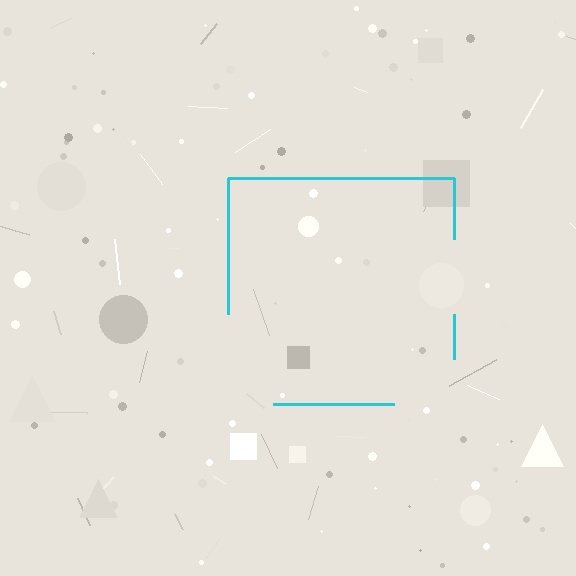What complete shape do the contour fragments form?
The contour fragments form a square.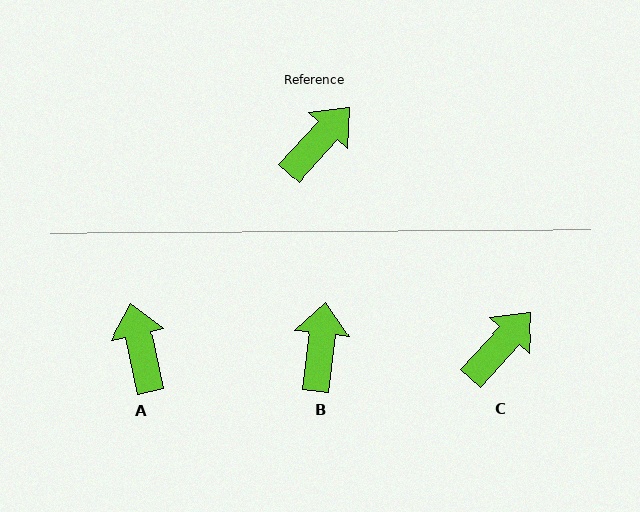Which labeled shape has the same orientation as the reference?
C.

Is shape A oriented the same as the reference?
No, it is off by about 54 degrees.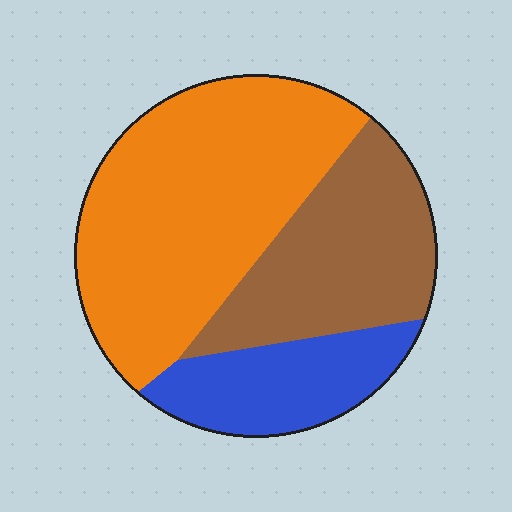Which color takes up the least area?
Blue, at roughly 20%.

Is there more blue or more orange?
Orange.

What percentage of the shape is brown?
Brown takes up between a quarter and a half of the shape.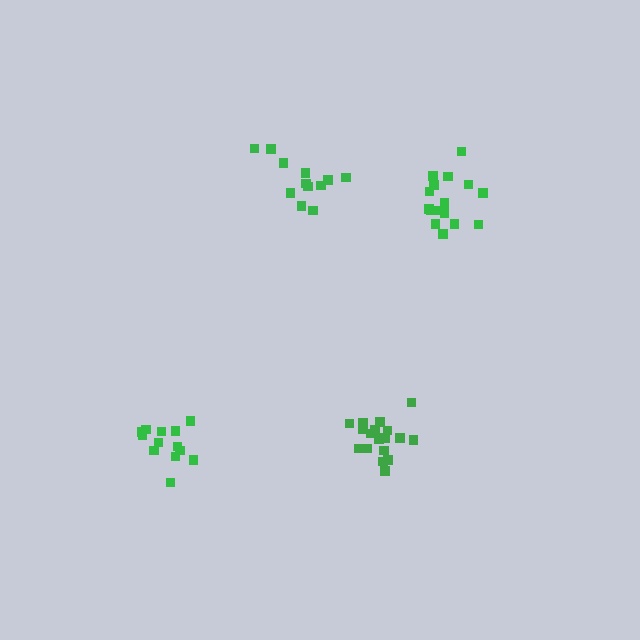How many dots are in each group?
Group 1: 18 dots, Group 2: 16 dots, Group 3: 13 dots, Group 4: 12 dots (59 total).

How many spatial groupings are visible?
There are 4 spatial groupings.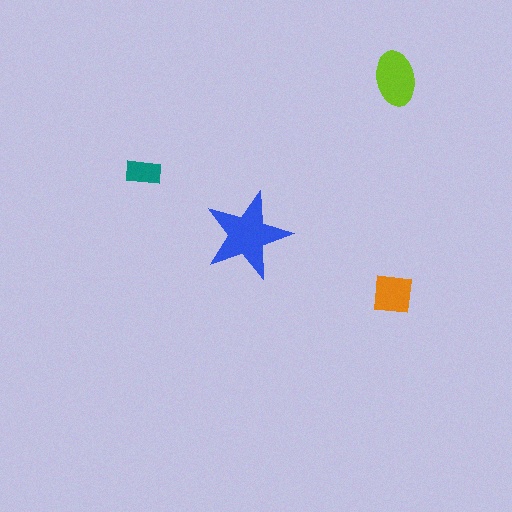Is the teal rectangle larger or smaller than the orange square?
Smaller.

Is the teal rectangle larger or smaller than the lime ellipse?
Smaller.